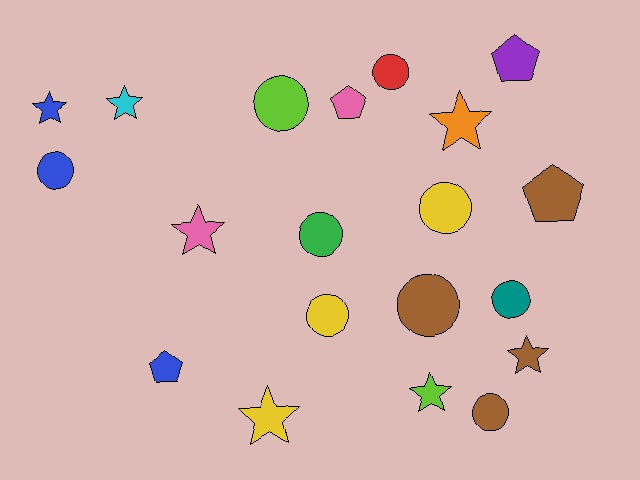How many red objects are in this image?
There is 1 red object.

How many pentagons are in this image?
There are 4 pentagons.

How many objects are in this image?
There are 20 objects.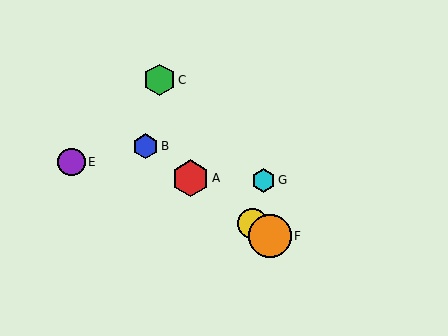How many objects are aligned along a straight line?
4 objects (A, B, D, F) are aligned along a straight line.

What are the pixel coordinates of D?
Object D is at (252, 223).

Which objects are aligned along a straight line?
Objects A, B, D, F are aligned along a straight line.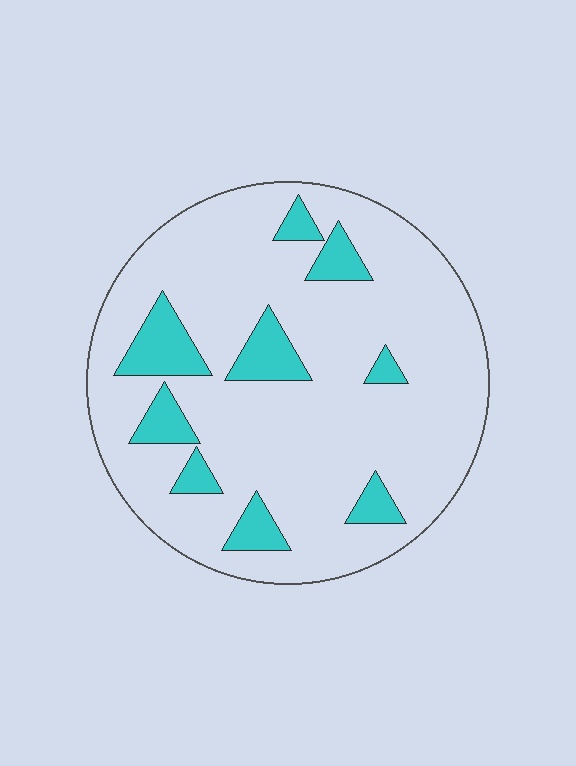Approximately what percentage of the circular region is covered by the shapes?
Approximately 15%.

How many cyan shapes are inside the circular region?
9.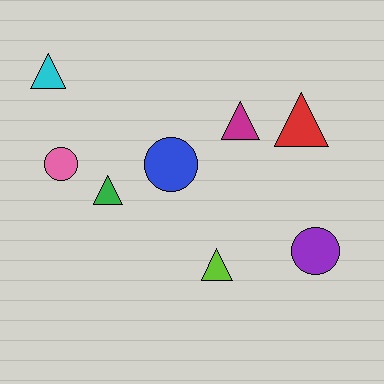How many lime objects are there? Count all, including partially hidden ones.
There is 1 lime object.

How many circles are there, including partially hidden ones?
There are 3 circles.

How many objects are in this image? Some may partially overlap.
There are 8 objects.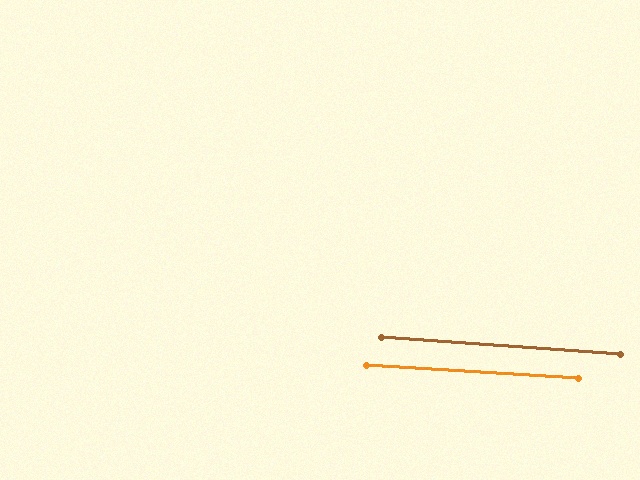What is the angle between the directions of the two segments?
Approximately 1 degree.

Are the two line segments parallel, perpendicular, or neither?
Parallel — their directions differ by only 0.8°.